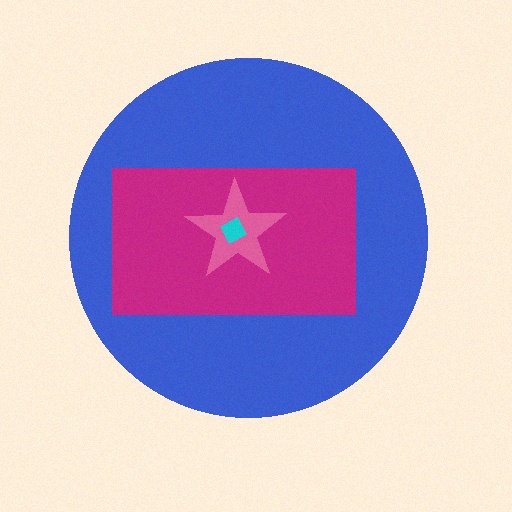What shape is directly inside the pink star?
The cyan diamond.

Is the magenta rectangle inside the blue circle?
Yes.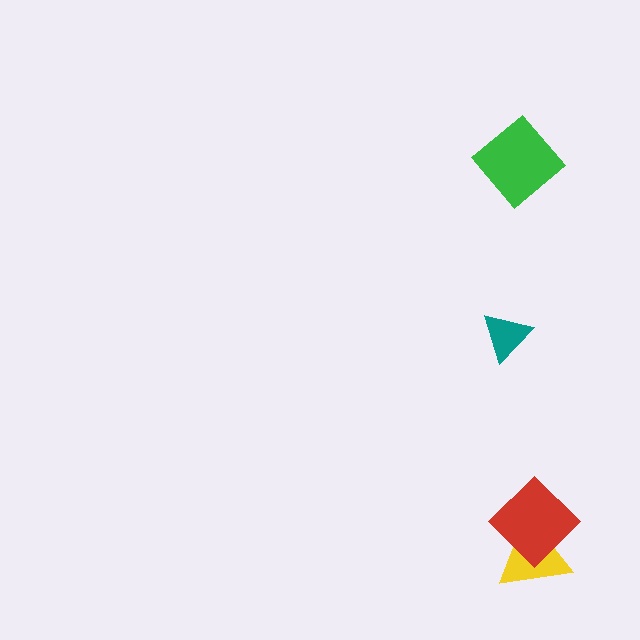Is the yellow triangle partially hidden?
Yes, it is partially covered by another shape.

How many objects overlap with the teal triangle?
0 objects overlap with the teal triangle.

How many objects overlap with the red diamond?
1 object overlaps with the red diamond.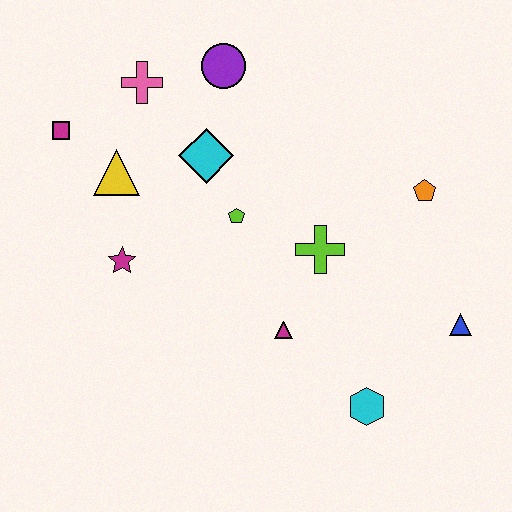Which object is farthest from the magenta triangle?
The magenta square is farthest from the magenta triangle.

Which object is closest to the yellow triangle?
The magenta square is closest to the yellow triangle.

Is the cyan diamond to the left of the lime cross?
Yes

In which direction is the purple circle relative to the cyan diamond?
The purple circle is above the cyan diamond.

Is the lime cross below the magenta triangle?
No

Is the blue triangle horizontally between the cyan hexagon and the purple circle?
No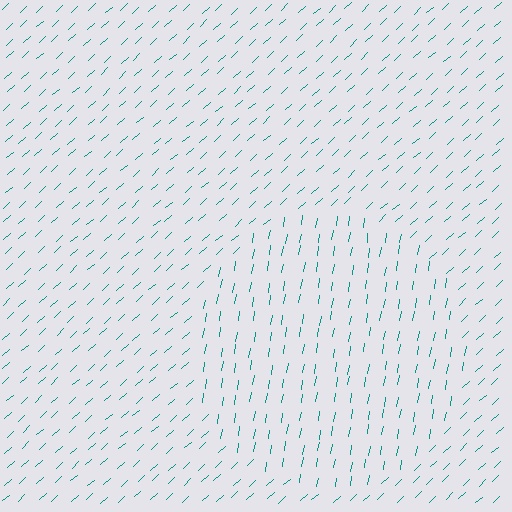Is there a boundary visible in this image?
Yes, there is a texture boundary formed by a change in line orientation.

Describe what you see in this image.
The image is filled with small teal line segments. A circle region in the image has lines oriented differently from the surrounding lines, creating a visible texture boundary.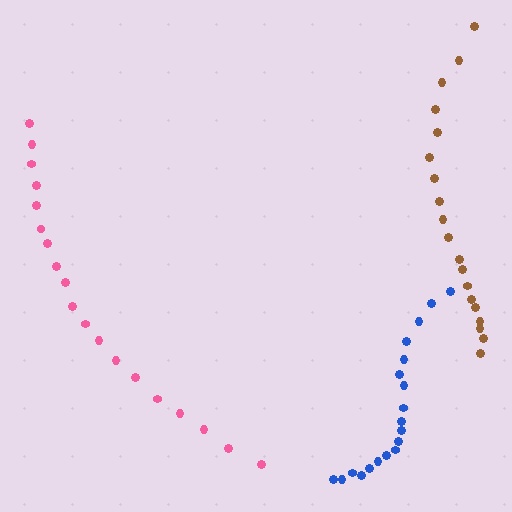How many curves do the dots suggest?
There are 3 distinct paths.